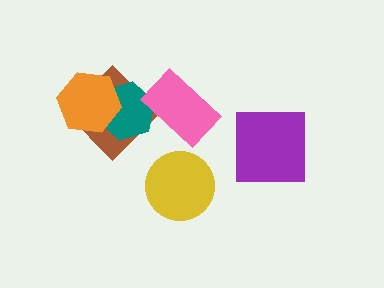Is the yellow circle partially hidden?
No, no other shape covers it.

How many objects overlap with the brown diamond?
3 objects overlap with the brown diamond.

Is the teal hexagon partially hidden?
Yes, it is partially covered by another shape.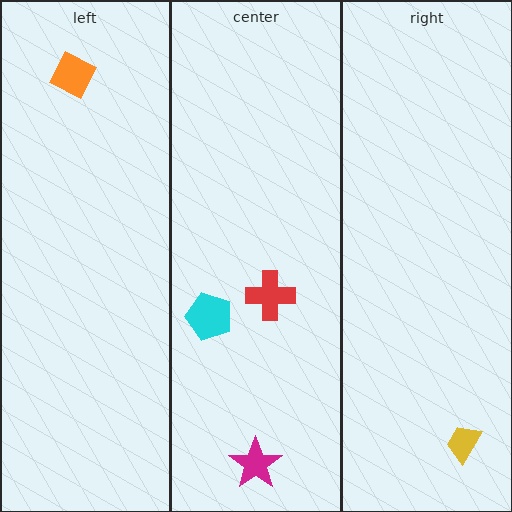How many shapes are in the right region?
1.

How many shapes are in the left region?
1.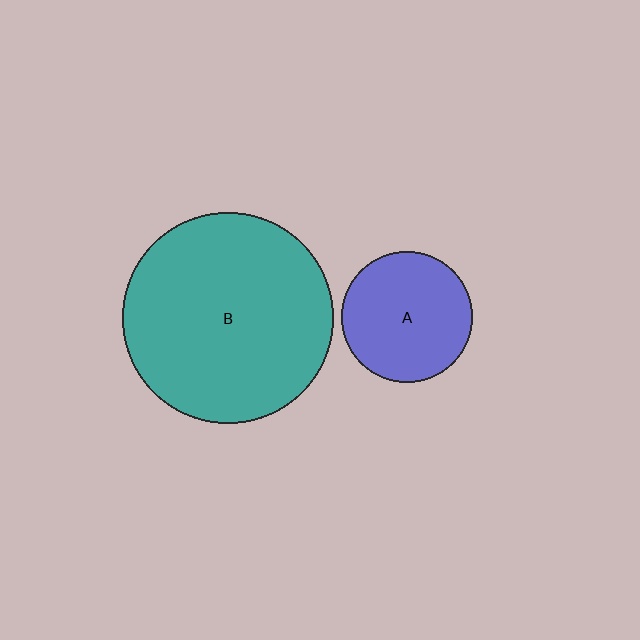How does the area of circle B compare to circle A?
Approximately 2.6 times.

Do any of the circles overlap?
No, none of the circles overlap.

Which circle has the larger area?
Circle B (teal).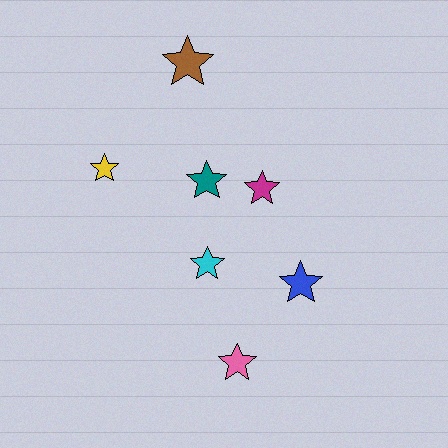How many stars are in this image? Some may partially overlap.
There are 7 stars.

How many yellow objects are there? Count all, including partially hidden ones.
There is 1 yellow object.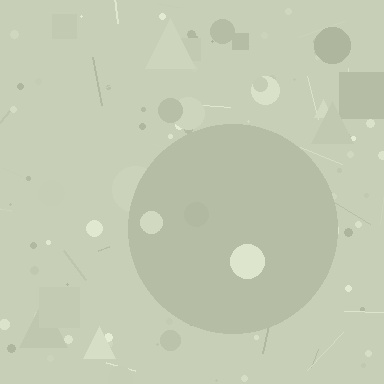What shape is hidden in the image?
A circle is hidden in the image.